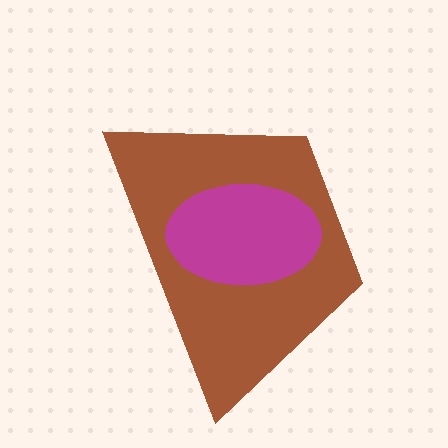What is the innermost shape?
The magenta ellipse.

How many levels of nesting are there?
2.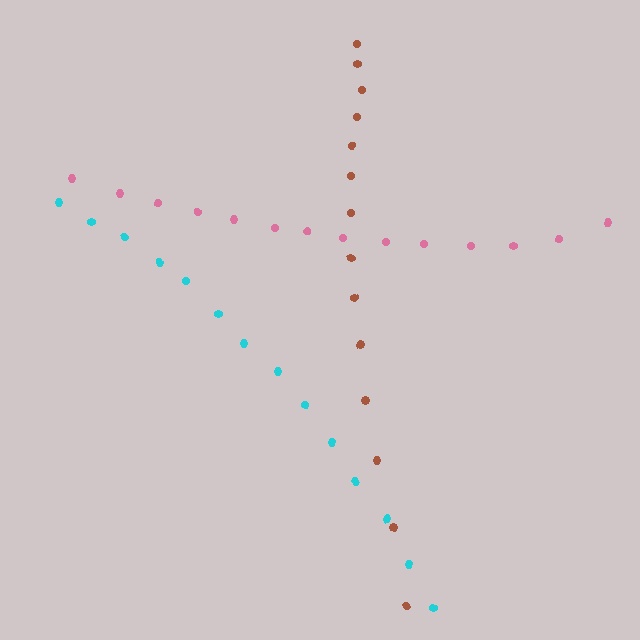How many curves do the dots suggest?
There are 3 distinct paths.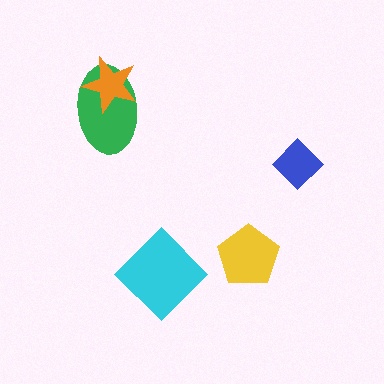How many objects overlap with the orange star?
1 object overlaps with the orange star.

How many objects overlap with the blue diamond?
0 objects overlap with the blue diamond.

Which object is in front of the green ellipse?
The orange star is in front of the green ellipse.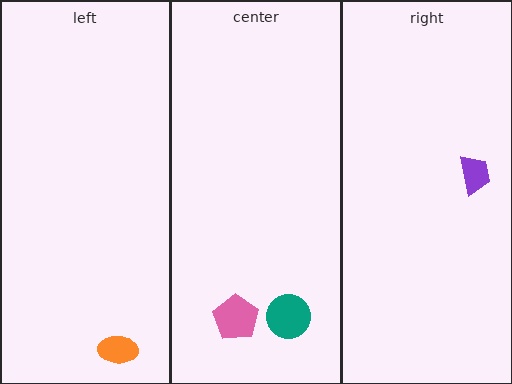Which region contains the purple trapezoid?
The right region.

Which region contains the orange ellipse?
The left region.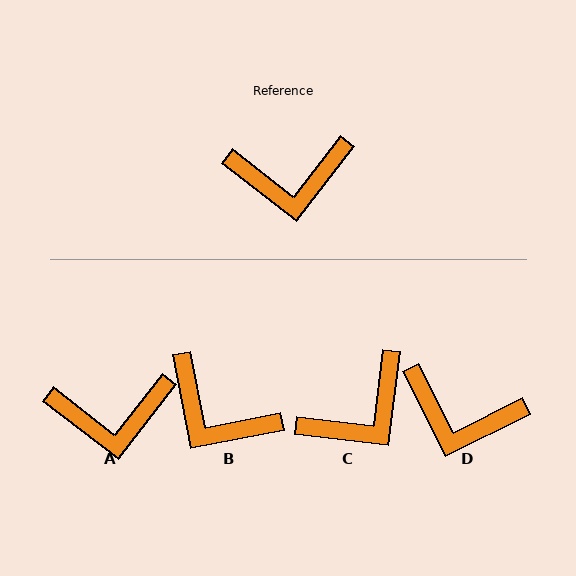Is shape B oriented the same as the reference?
No, it is off by about 41 degrees.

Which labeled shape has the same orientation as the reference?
A.